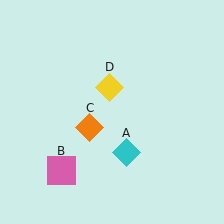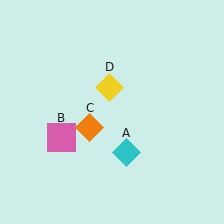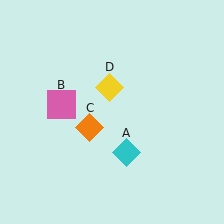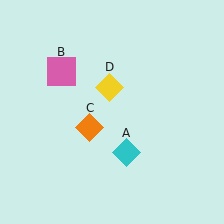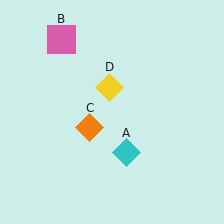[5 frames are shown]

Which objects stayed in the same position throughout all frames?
Cyan diamond (object A) and orange diamond (object C) and yellow diamond (object D) remained stationary.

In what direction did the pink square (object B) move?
The pink square (object B) moved up.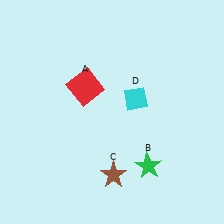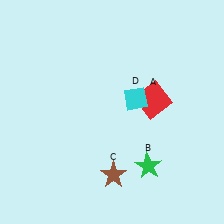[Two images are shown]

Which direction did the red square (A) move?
The red square (A) moved right.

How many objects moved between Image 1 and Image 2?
1 object moved between the two images.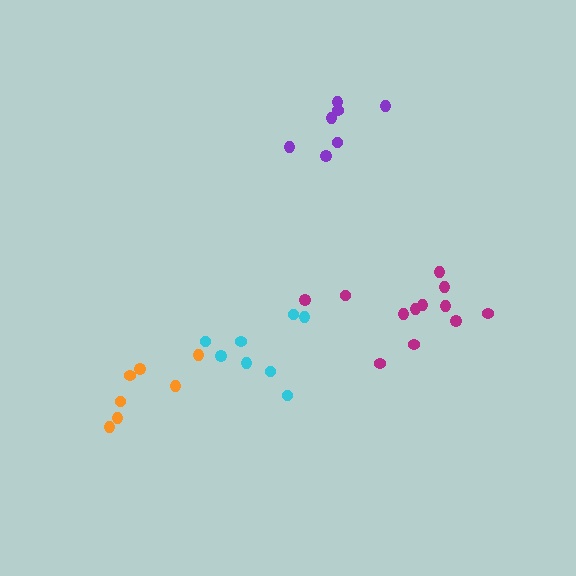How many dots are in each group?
Group 1: 7 dots, Group 2: 12 dots, Group 3: 8 dots, Group 4: 7 dots (34 total).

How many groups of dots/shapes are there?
There are 4 groups.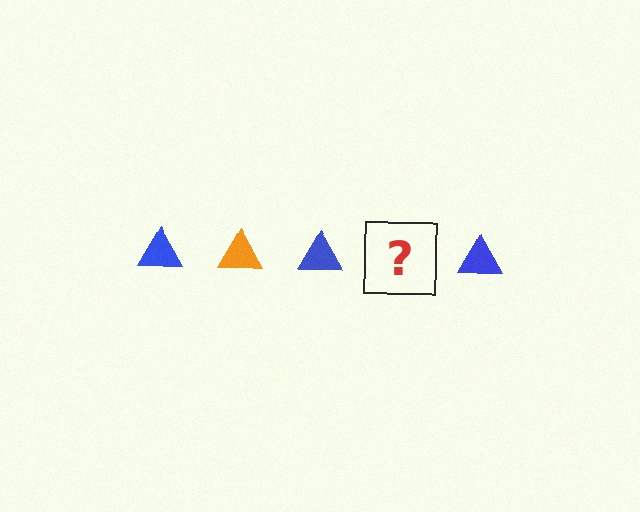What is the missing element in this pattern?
The missing element is an orange triangle.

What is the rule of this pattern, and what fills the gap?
The rule is that the pattern cycles through blue, orange triangles. The gap should be filled with an orange triangle.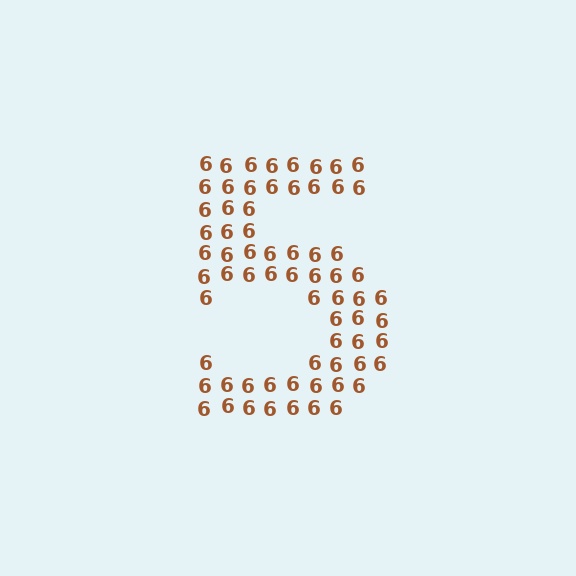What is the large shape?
The large shape is the digit 5.